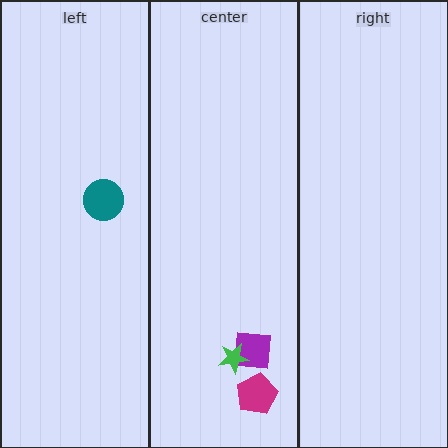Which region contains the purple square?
The center region.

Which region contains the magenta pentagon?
The center region.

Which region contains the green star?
The center region.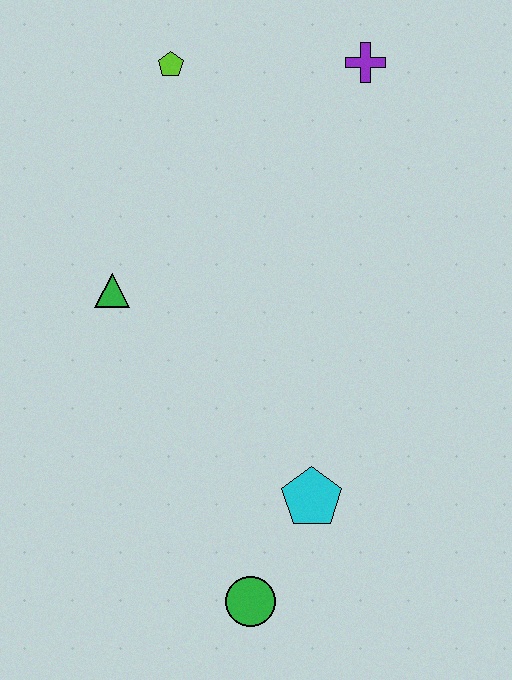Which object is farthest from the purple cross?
The green circle is farthest from the purple cross.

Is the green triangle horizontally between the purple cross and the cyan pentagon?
No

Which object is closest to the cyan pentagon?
The green circle is closest to the cyan pentagon.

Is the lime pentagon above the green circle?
Yes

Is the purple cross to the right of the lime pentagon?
Yes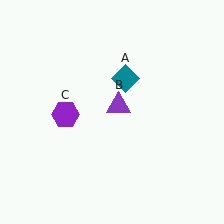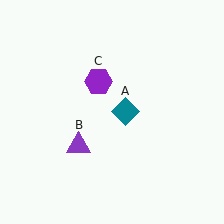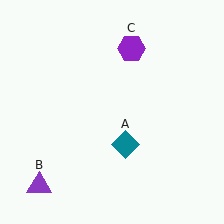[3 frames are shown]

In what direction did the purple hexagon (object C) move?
The purple hexagon (object C) moved up and to the right.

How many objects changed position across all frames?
3 objects changed position: teal diamond (object A), purple triangle (object B), purple hexagon (object C).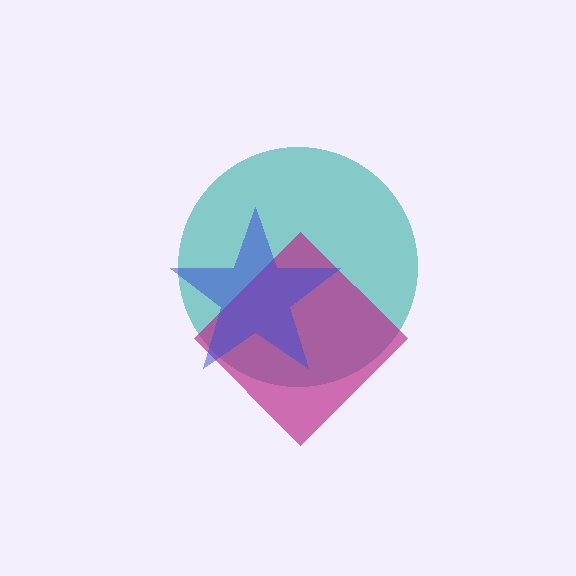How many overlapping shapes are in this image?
There are 3 overlapping shapes in the image.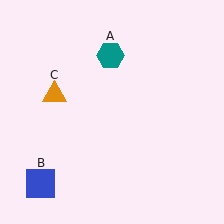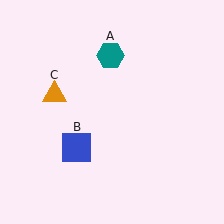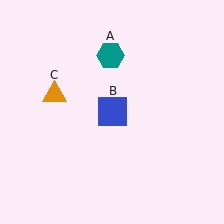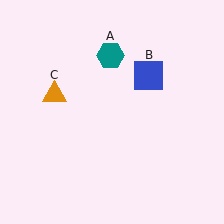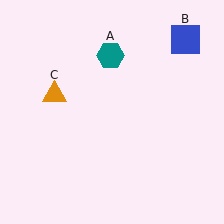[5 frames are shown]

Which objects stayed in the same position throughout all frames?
Teal hexagon (object A) and orange triangle (object C) remained stationary.